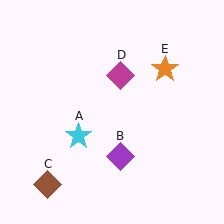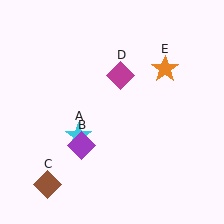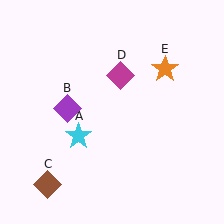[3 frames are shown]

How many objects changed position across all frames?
1 object changed position: purple diamond (object B).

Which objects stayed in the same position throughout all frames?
Cyan star (object A) and brown diamond (object C) and magenta diamond (object D) and orange star (object E) remained stationary.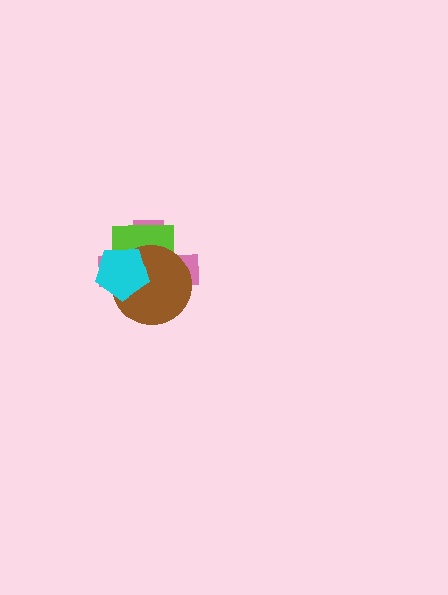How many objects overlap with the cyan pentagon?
3 objects overlap with the cyan pentagon.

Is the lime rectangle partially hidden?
Yes, it is partially covered by another shape.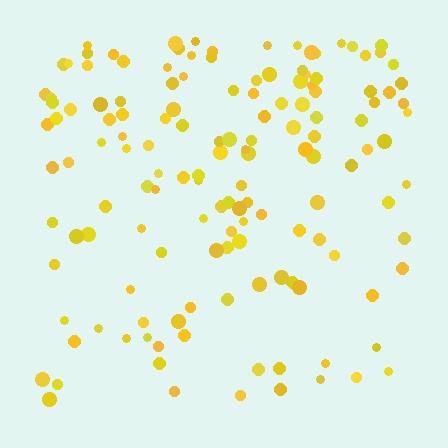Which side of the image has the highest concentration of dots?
The top.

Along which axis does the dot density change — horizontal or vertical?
Vertical.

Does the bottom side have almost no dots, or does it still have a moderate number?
Still a moderate number, just noticeably fewer than the top.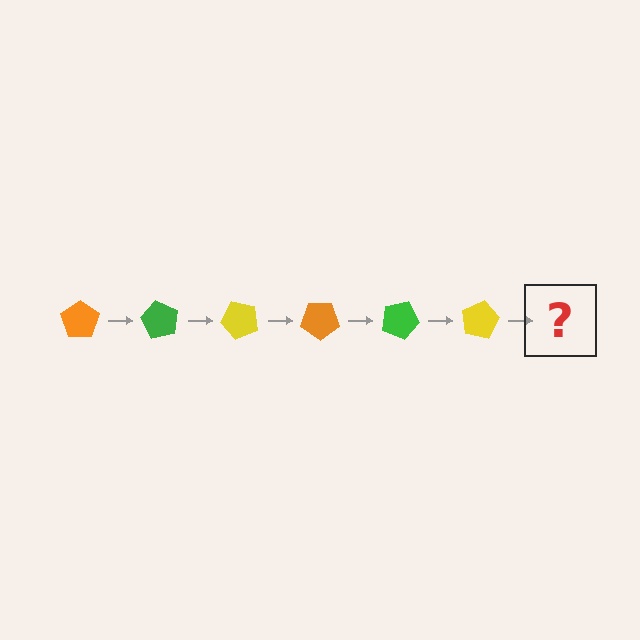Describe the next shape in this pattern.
It should be an orange pentagon, rotated 360 degrees from the start.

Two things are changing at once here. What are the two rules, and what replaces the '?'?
The two rules are that it rotates 60 degrees each step and the color cycles through orange, green, and yellow. The '?' should be an orange pentagon, rotated 360 degrees from the start.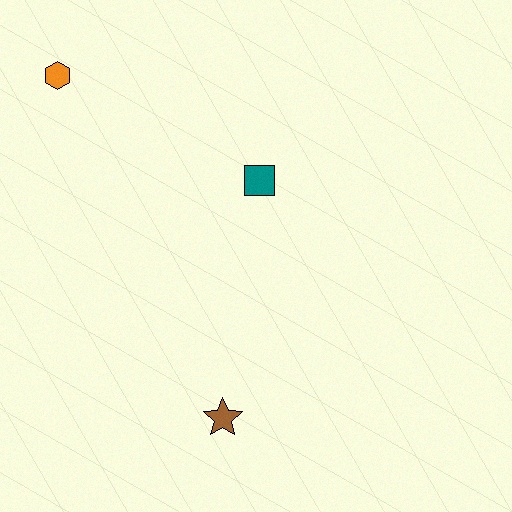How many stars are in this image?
There is 1 star.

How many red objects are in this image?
There are no red objects.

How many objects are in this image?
There are 3 objects.